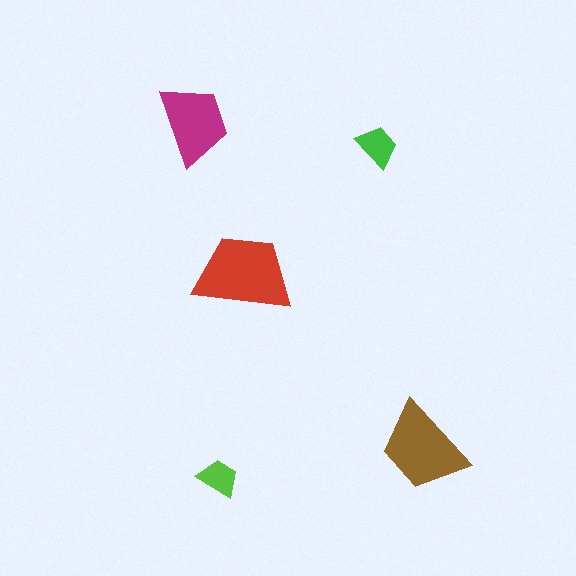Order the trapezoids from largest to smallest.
the red one, the brown one, the magenta one, the green one, the lime one.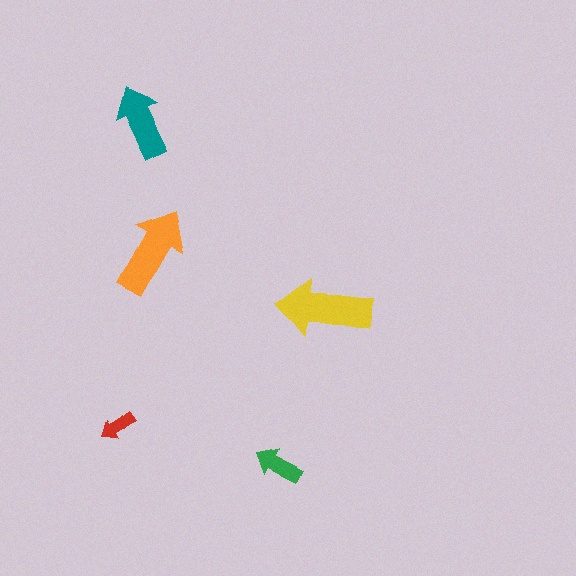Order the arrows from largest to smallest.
the yellow one, the orange one, the teal one, the green one, the red one.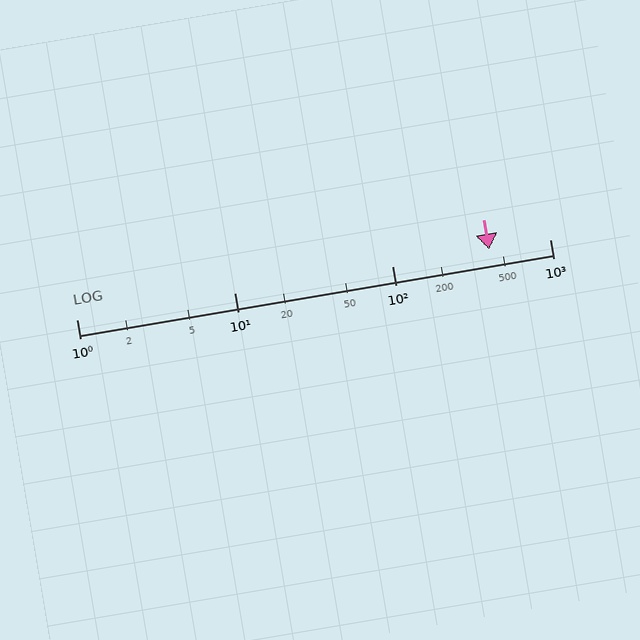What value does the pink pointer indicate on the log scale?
The pointer indicates approximately 410.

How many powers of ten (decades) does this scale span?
The scale spans 3 decades, from 1 to 1000.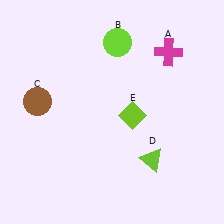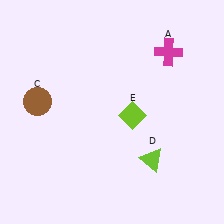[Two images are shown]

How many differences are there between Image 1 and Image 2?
There is 1 difference between the two images.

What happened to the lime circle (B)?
The lime circle (B) was removed in Image 2. It was in the top-right area of Image 1.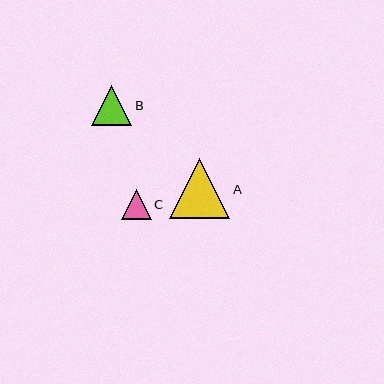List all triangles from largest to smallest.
From largest to smallest: A, B, C.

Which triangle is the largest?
Triangle A is the largest with a size of approximately 60 pixels.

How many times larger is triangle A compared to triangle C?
Triangle A is approximately 2.0 times the size of triangle C.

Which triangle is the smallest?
Triangle C is the smallest with a size of approximately 30 pixels.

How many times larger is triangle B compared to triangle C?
Triangle B is approximately 1.3 times the size of triangle C.